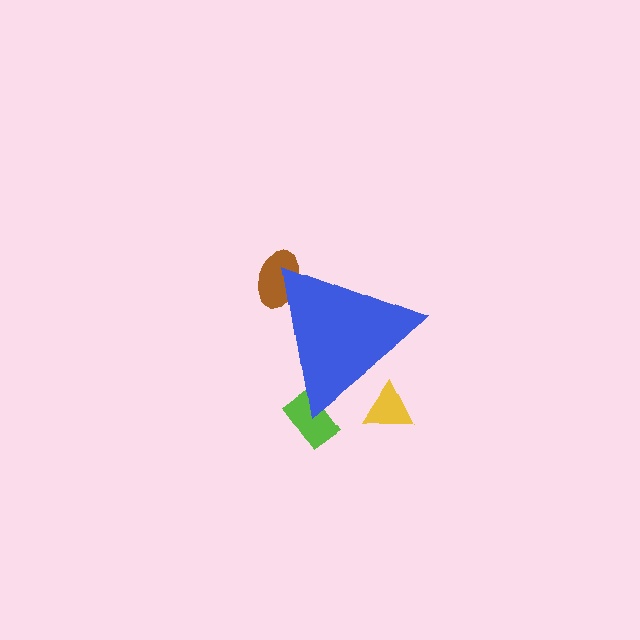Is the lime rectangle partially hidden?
Yes, the lime rectangle is partially hidden behind the blue triangle.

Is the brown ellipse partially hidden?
Yes, the brown ellipse is partially hidden behind the blue triangle.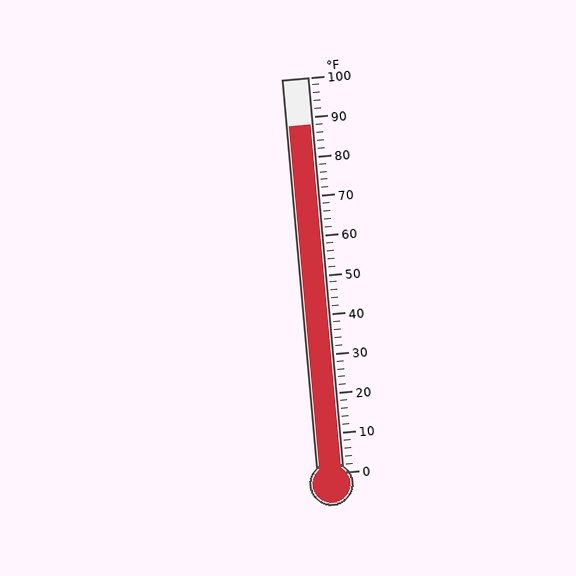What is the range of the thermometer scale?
The thermometer scale ranges from 0°F to 100°F.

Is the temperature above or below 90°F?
The temperature is below 90°F.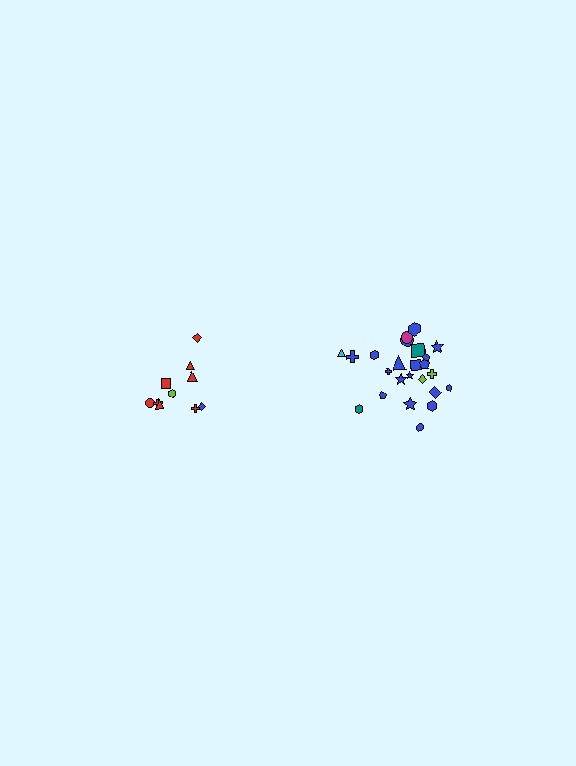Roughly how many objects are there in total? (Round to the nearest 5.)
Roughly 35 objects in total.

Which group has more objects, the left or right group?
The right group.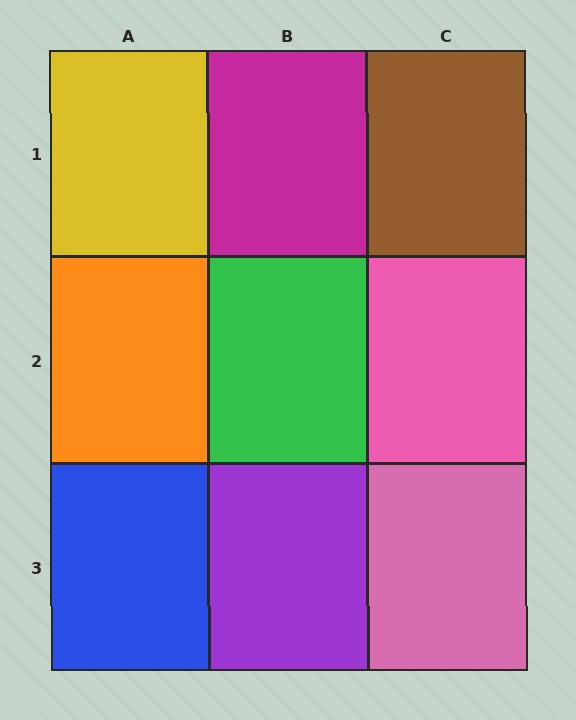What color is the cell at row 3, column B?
Purple.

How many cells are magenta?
1 cell is magenta.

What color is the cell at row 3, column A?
Blue.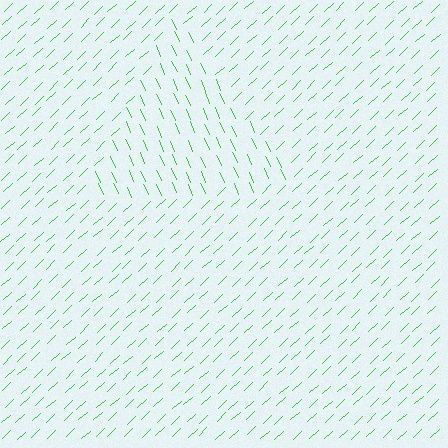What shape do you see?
I see a triangle.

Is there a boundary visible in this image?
Yes, there is a texture boundary formed by a change in line orientation.